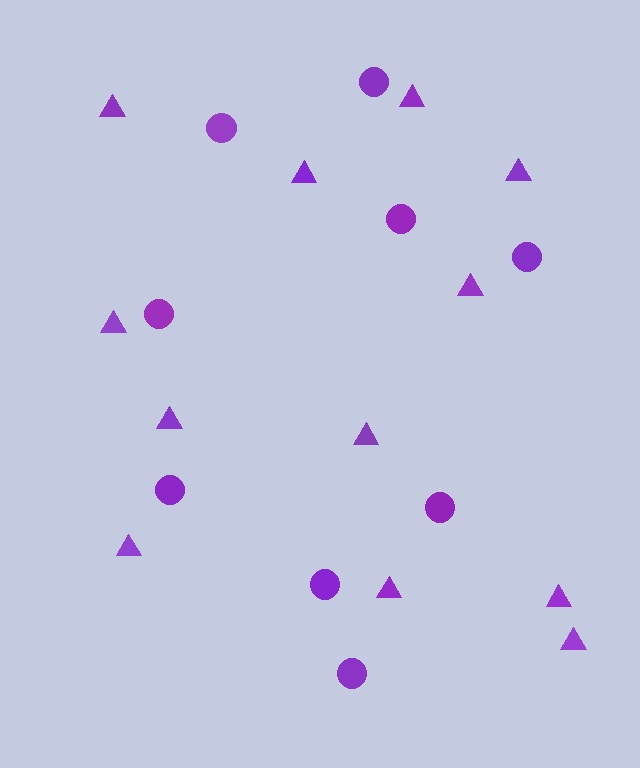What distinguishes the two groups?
There are 2 groups: one group of circles (9) and one group of triangles (12).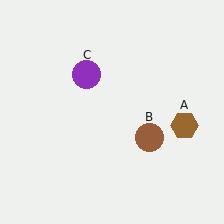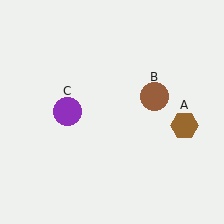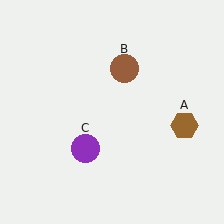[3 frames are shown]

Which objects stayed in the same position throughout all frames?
Brown hexagon (object A) remained stationary.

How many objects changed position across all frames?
2 objects changed position: brown circle (object B), purple circle (object C).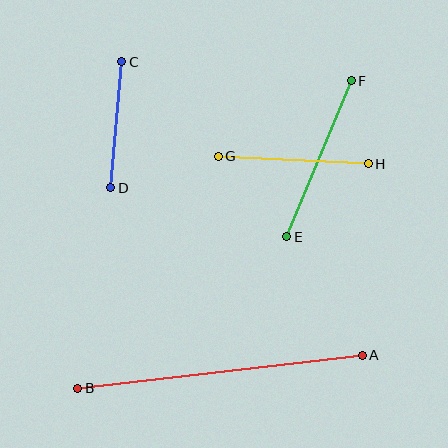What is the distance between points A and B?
The distance is approximately 286 pixels.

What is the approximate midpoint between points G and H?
The midpoint is at approximately (293, 160) pixels.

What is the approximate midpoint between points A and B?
The midpoint is at approximately (220, 372) pixels.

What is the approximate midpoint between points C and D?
The midpoint is at approximately (116, 125) pixels.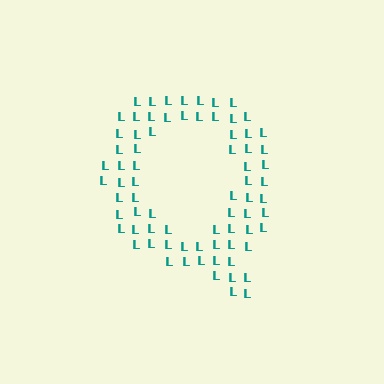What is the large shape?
The large shape is the letter Q.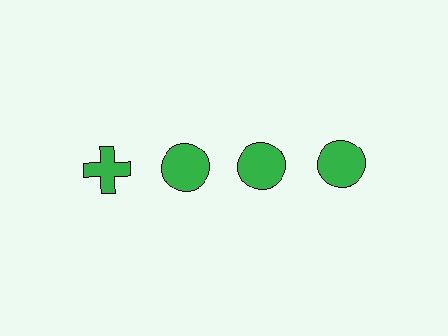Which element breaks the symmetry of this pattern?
The green cross in the top row, leftmost column breaks the symmetry. All other shapes are green circles.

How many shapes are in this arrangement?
There are 4 shapes arranged in a grid pattern.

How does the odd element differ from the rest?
It has a different shape: cross instead of circle.